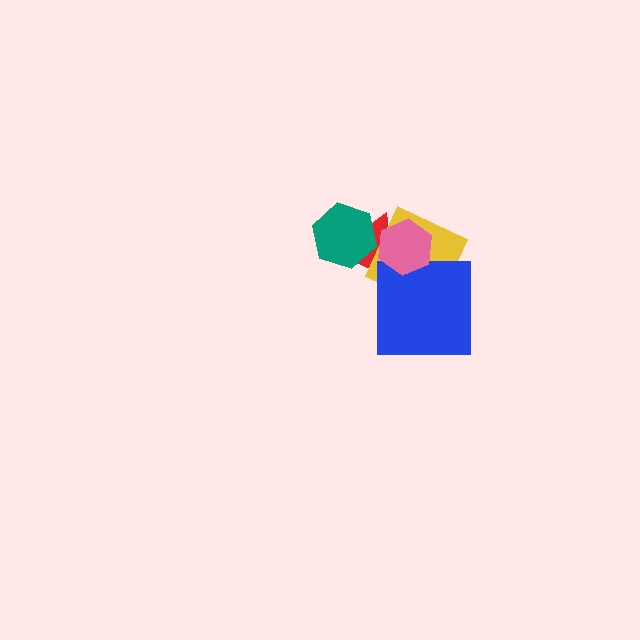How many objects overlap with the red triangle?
3 objects overlap with the red triangle.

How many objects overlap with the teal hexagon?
1 object overlaps with the teal hexagon.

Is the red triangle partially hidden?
Yes, it is partially covered by another shape.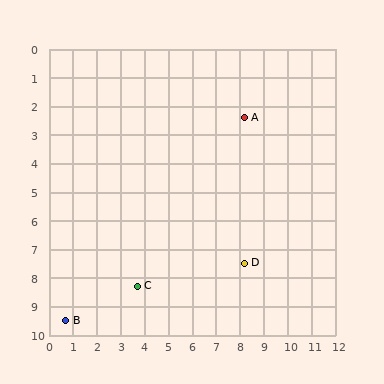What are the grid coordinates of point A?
Point A is at approximately (8.2, 2.4).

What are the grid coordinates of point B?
Point B is at approximately (0.7, 9.5).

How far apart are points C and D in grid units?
Points C and D are about 4.6 grid units apart.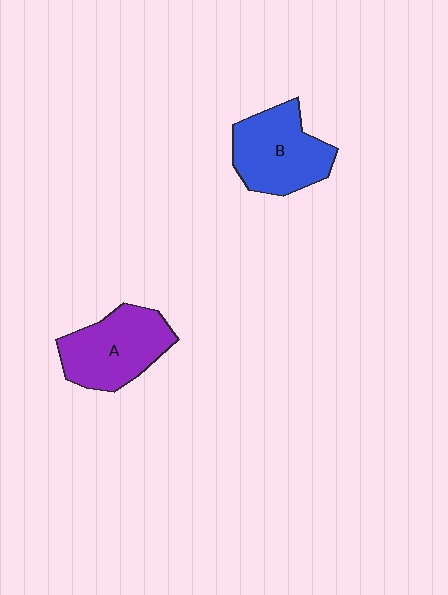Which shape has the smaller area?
Shape B (blue).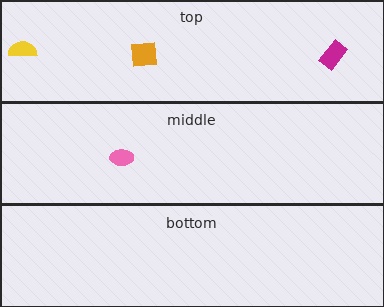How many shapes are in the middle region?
1.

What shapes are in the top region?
The orange square, the magenta rectangle, the yellow semicircle.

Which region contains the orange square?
The top region.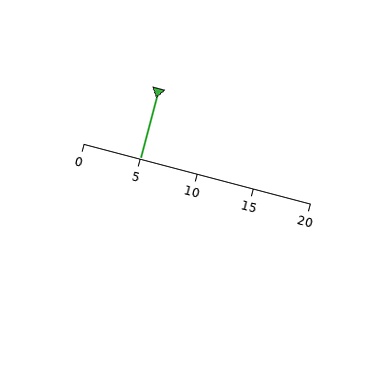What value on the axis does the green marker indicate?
The marker indicates approximately 5.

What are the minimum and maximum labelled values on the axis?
The axis runs from 0 to 20.